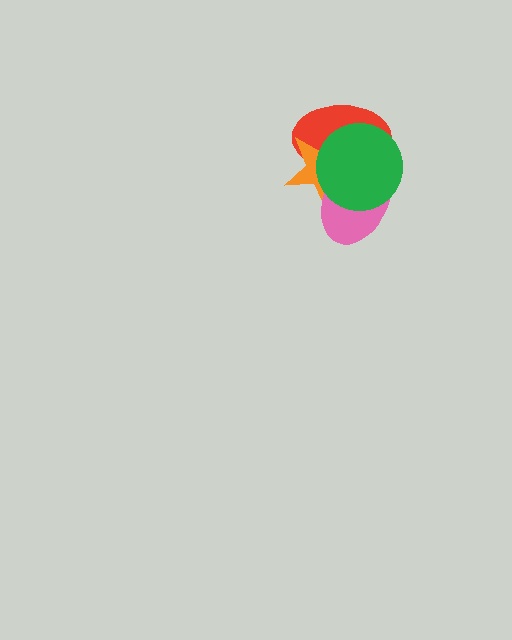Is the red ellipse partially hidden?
Yes, it is partially covered by another shape.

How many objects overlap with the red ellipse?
3 objects overlap with the red ellipse.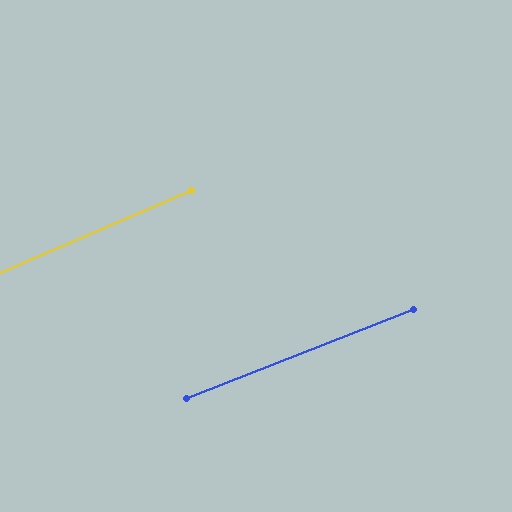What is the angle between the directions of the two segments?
Approximately 2 degrees.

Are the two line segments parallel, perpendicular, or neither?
Parallel — their directions differ by only 1.7°.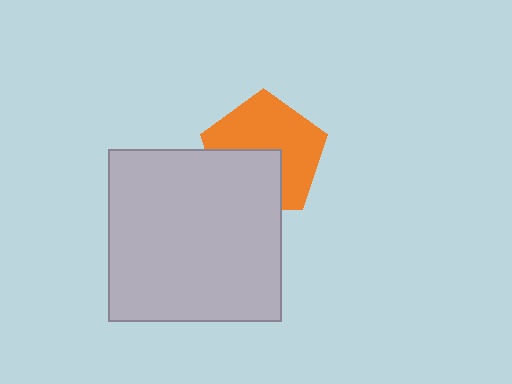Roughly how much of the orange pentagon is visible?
About half of it is visible (roughly 63%).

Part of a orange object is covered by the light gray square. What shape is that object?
It is a pentagon.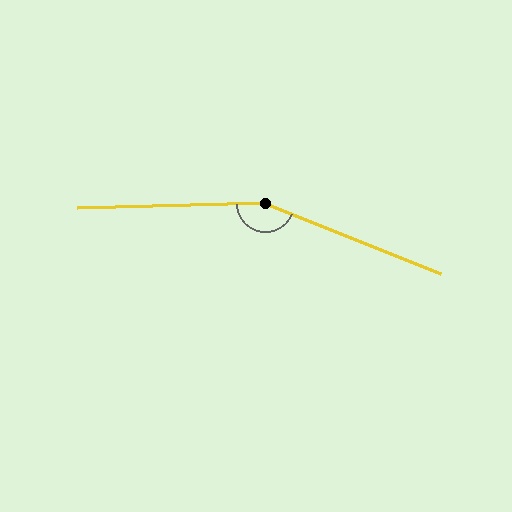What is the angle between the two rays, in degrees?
Approximately 156 degrees.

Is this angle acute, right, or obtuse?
It is obtuse.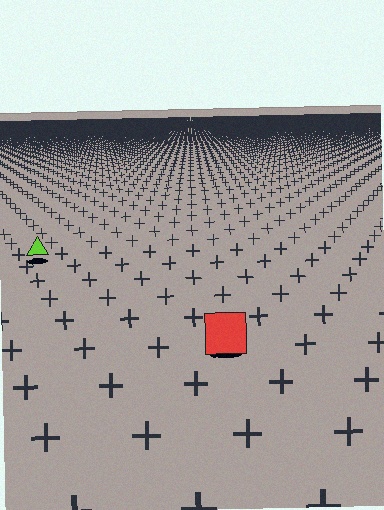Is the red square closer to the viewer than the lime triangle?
Yes. The red square is closer — you can tell from the texture gradient: the ground texture is coarser near it.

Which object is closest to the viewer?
The red square is closest. The texture marks near it are larger and more spread out.